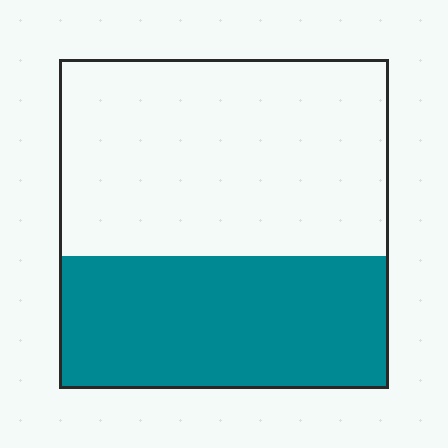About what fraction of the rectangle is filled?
About two fifths (2/5).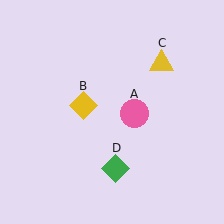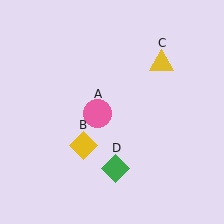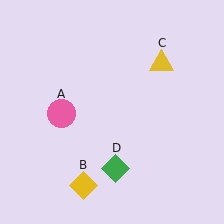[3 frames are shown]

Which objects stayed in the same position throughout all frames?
Yellow triangle (object C) and green diamond (object D) remained stationary.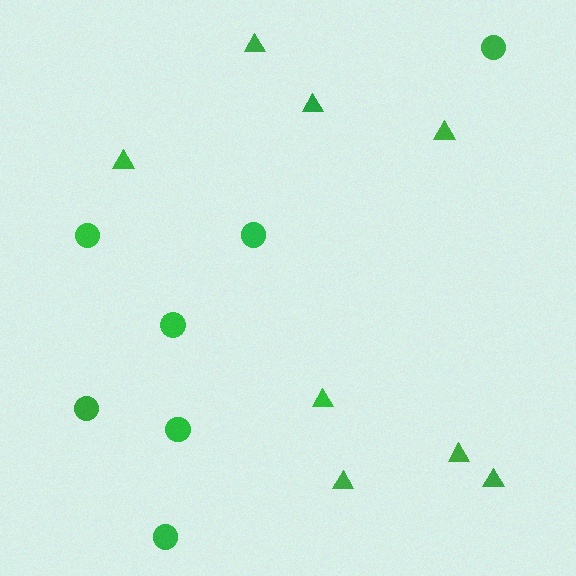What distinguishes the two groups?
There are 2 groups: one group of triangles (8) and one group of circles (7).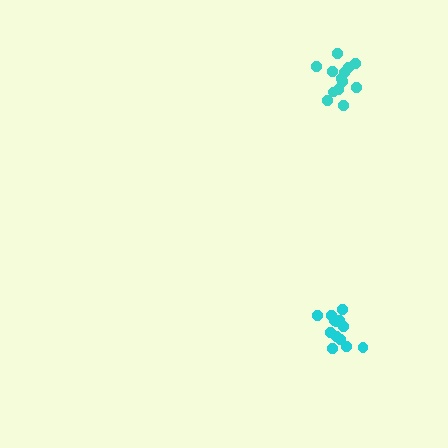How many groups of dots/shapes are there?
There are 2 groups.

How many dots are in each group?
Group 1: 13 dots, Group 2: 13 dots (26 total).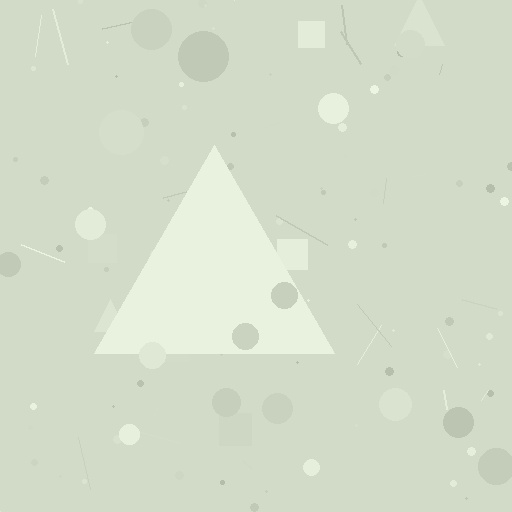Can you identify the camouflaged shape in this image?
The camouflaged shape is a triangle.